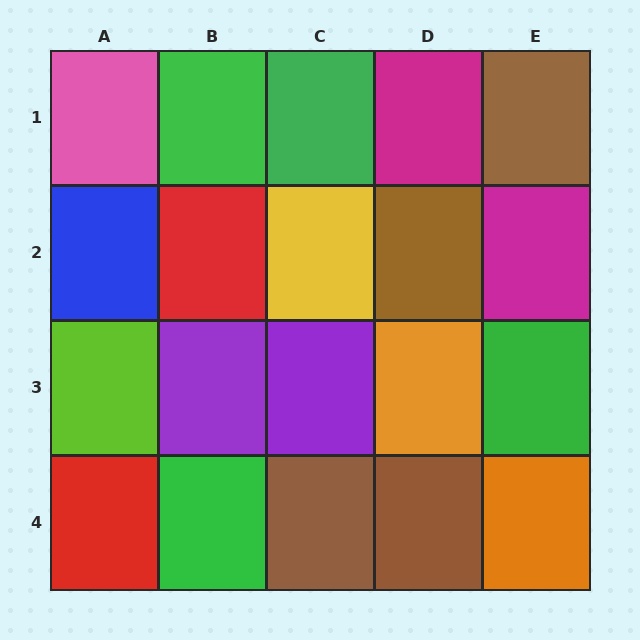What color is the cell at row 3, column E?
Green.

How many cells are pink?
1 cell is pink.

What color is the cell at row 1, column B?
Green.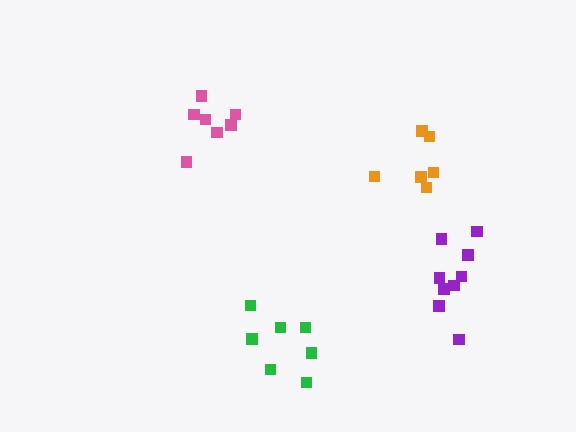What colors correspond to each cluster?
The clusters are colored: pink, green, orange, purple.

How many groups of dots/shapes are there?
There are 4 groups.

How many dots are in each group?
Group 1: 7 dots, Group 2: 7 dots, Group 3: 6 dots, Group 4: 9 dots (29 total).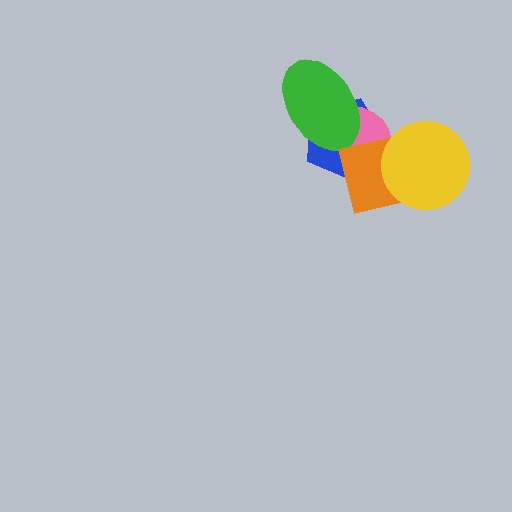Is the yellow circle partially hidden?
No, no other shape covers it.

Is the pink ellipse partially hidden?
Yes, it is partially covered by another shape.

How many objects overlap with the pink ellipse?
3 objects overlap with the pink ellipse.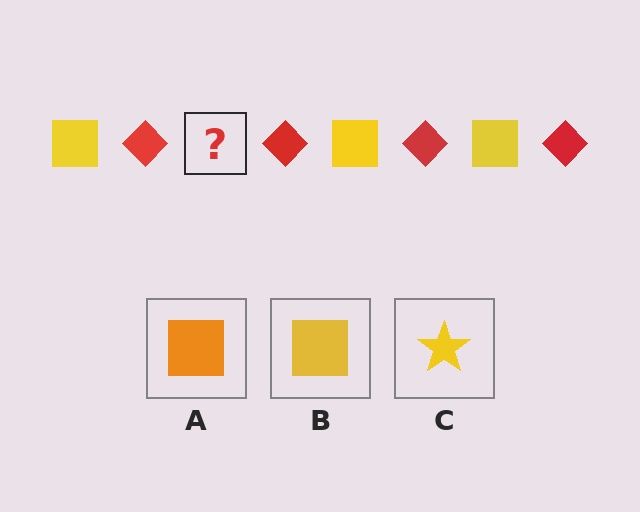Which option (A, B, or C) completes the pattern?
B.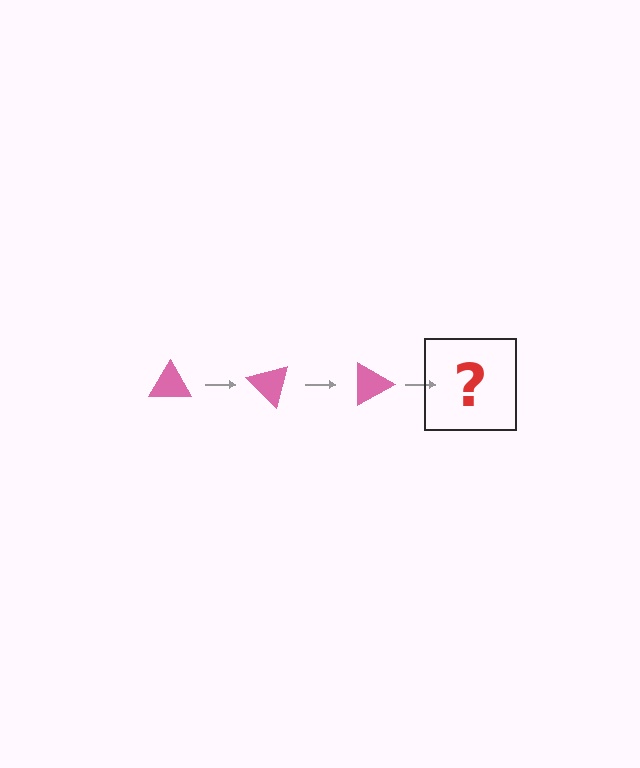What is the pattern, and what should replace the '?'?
The pattern is that the triangle rotates 45 degrees each step. The '?' should be a pink triangle rotated 135 degrees.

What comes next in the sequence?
The next element should be a pink triangle rotated 135 degrees.